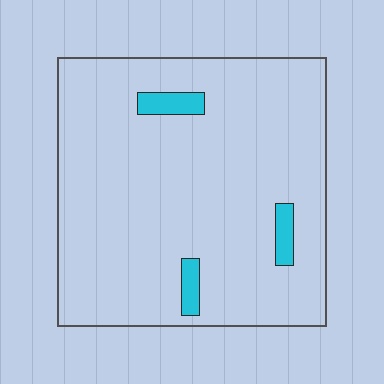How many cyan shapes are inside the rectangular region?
3.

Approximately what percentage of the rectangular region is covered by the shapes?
Approximately 5%.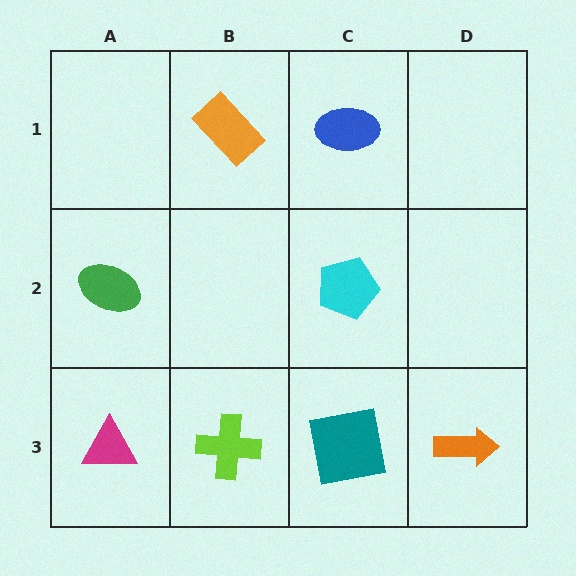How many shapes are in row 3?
4 shapes.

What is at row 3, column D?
An orange arrow.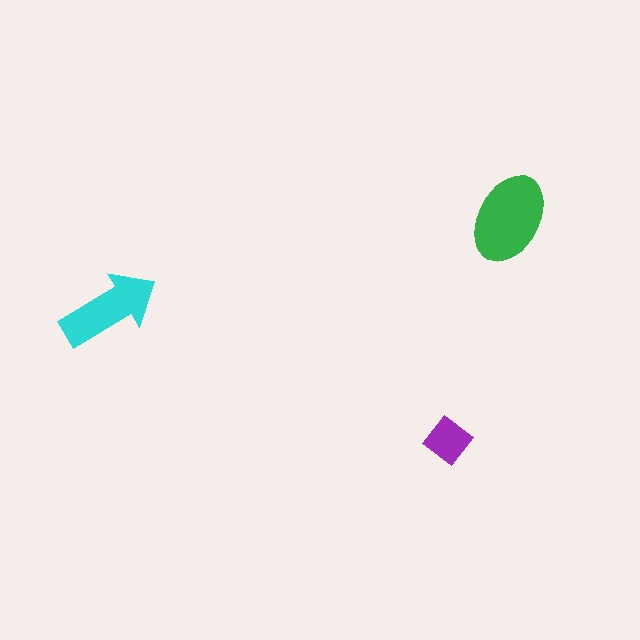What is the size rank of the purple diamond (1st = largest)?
3rd.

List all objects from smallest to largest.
The purple diamond, the cyan arrow, the green ellipse.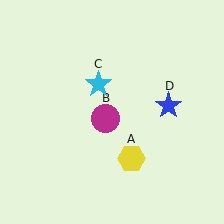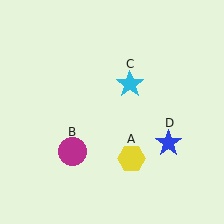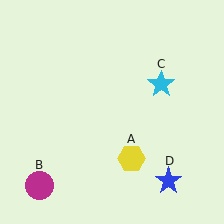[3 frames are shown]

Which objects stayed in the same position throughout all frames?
Yellow hexagon (object A) remained stationary.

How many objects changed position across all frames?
3 objects changed position: magenta circle (object B), cyan star (object C), blue star (object D).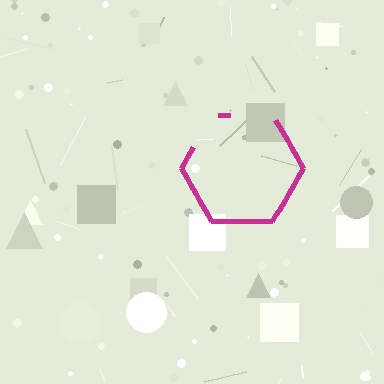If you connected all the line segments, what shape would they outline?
They would outline a hexagon.